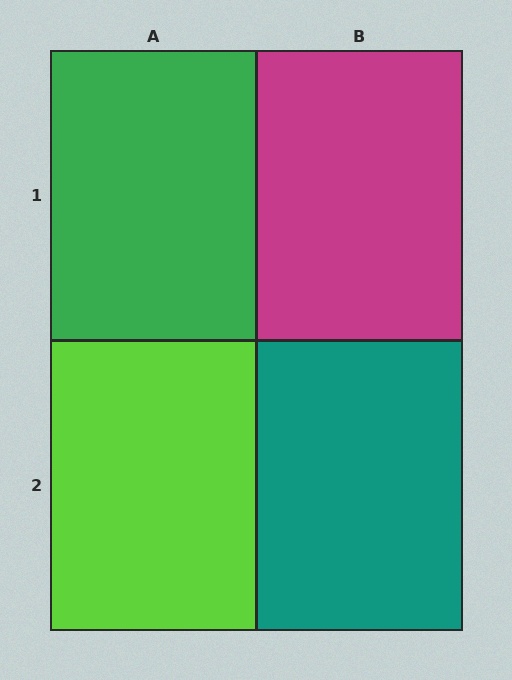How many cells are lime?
1 cell is lime.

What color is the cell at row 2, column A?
Lime.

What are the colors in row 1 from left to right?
Green, magenta.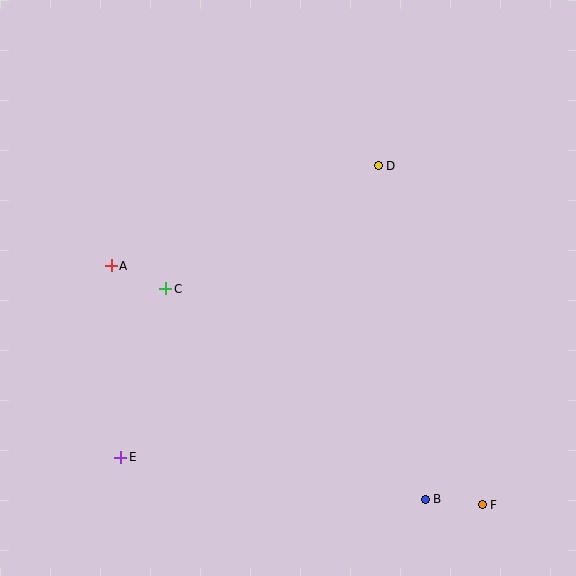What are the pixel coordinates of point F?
Point F is at (482, 505).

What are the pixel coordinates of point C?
Point C is at (166, 289).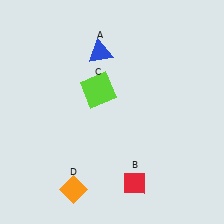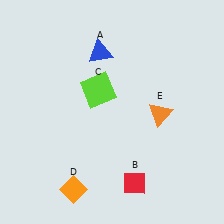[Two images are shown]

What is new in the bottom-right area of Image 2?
An orange triangle (E) was added in the bottom-right area of Image 2.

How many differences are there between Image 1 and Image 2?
There is 1 difference between the two images.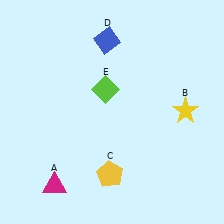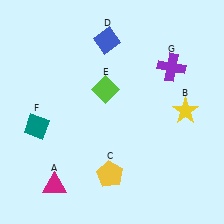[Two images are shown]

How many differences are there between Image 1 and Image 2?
There are 2 differences between the two images.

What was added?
A teal diamond (F), a purple cross (G) were added in Image 2.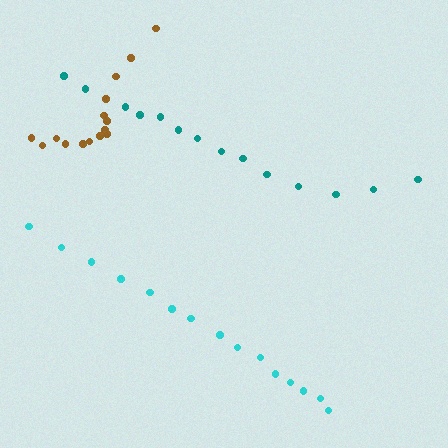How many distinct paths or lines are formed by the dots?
There are 3 distinct paths.